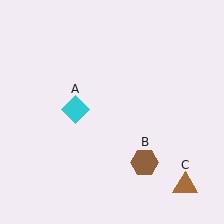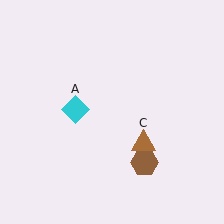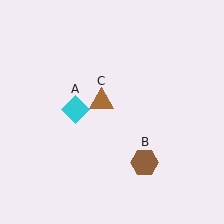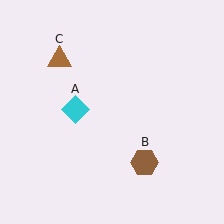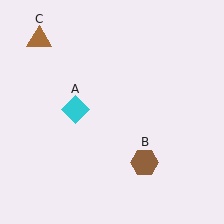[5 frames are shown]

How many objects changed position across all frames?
1 object changed position: brown triangle (object C).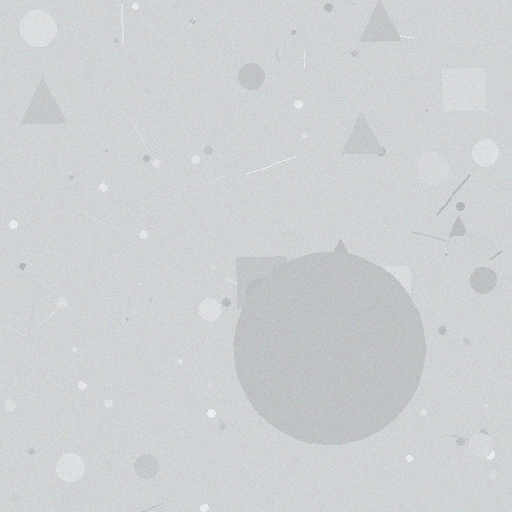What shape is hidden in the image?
A circle is hidden in the image.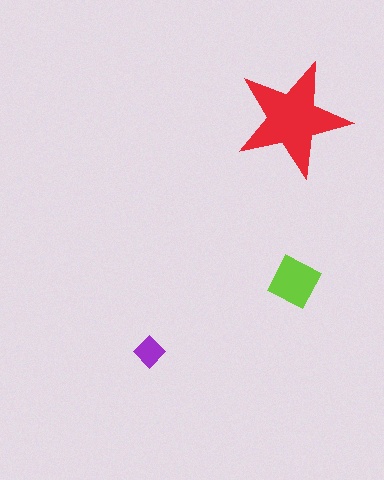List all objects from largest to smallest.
The red star, the lime square, the purple diamond.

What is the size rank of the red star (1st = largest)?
1st.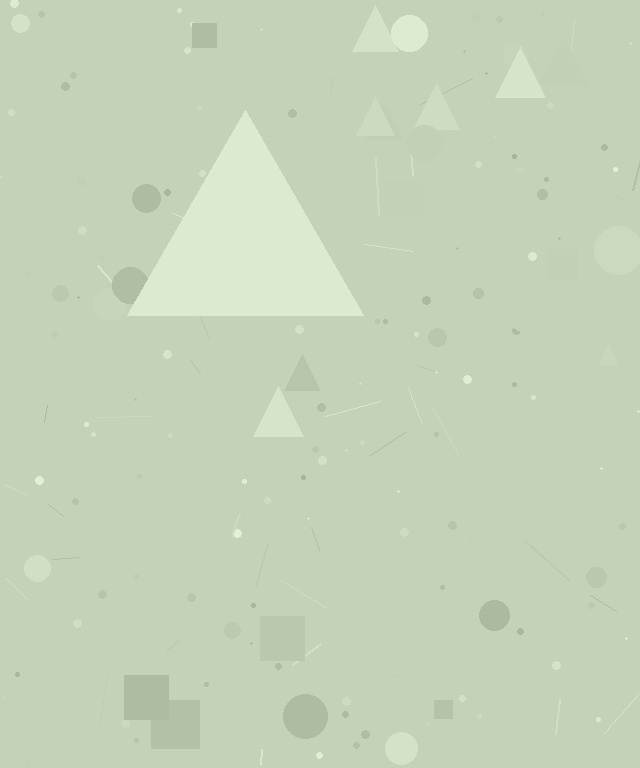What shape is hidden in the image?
A triangle is hidden in the image.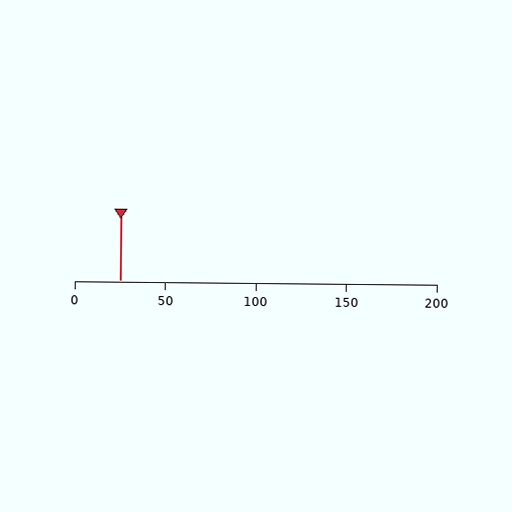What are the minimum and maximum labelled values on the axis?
The axis runs from 0 to 200.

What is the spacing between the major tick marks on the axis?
The major ticks are spaced 50 apart.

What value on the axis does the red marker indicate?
The marker indicates approximately 25.